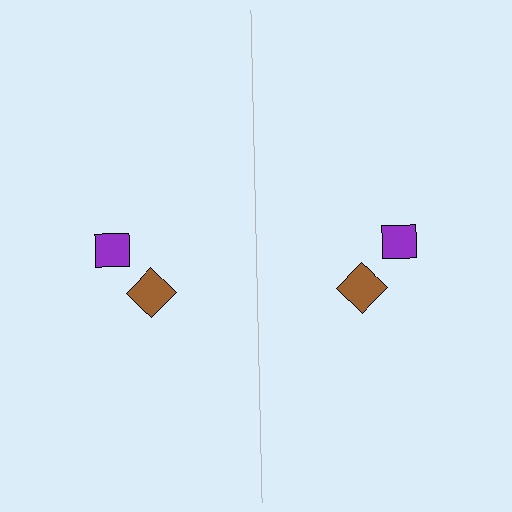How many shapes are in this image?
There are 4 shapes in this image.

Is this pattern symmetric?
Yes, this pattern has bilateral (reflection) symmetry.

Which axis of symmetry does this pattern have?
The pattern has a vertical axis of symmetry running through the center of the image.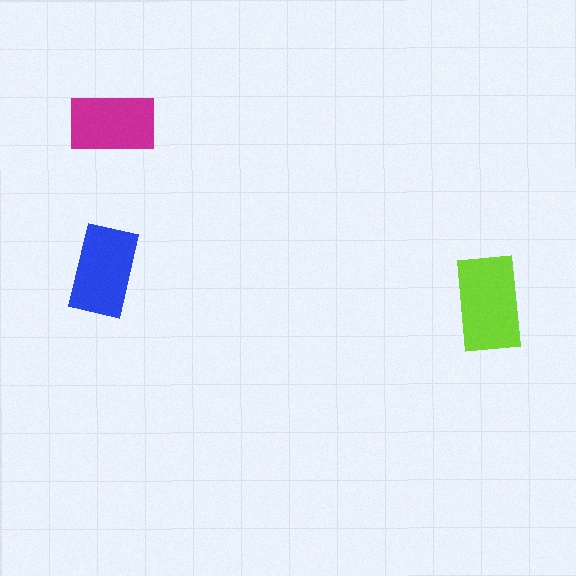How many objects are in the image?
There are 3 objects in the image.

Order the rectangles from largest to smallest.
the lime one, the blue one, the magenta one.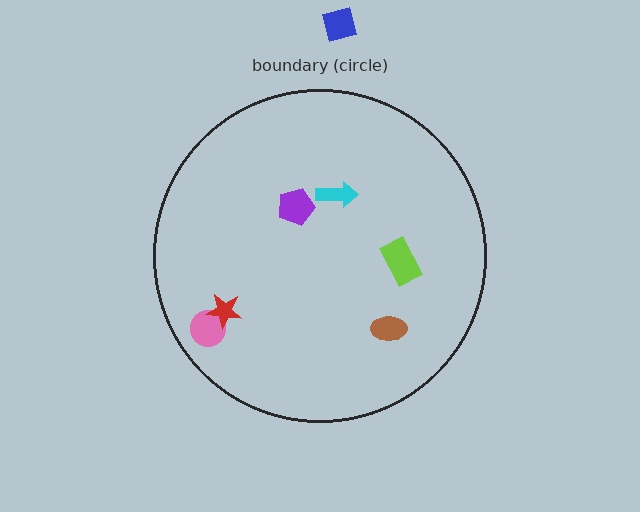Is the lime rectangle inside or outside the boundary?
Inside.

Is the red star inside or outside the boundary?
Inside.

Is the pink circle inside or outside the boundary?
Inside.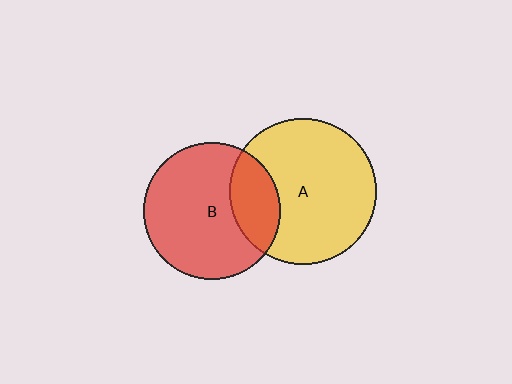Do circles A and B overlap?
Yes.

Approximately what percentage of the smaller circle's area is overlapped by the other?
Approximately 25%.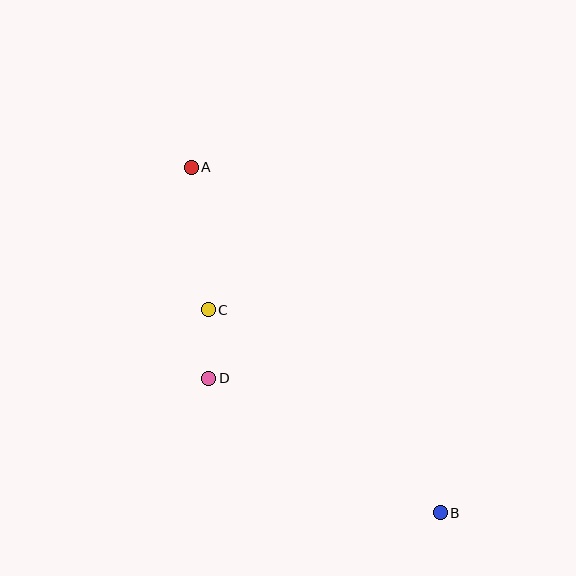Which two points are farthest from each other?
Points A and B are farthest from each other.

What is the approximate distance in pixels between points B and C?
The distance between B and C is approximately 308 pixels.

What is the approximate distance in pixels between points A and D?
The distance between A and D is approximately 212 pixels.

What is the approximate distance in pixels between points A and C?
The distance between A and C is approximately 144 pixels.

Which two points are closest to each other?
Points C and D are closest to each other.